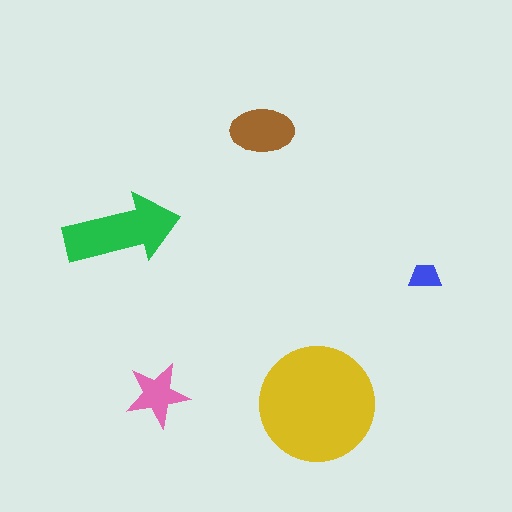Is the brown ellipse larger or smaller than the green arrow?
Smaller.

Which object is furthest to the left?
The green arrow is leftmost.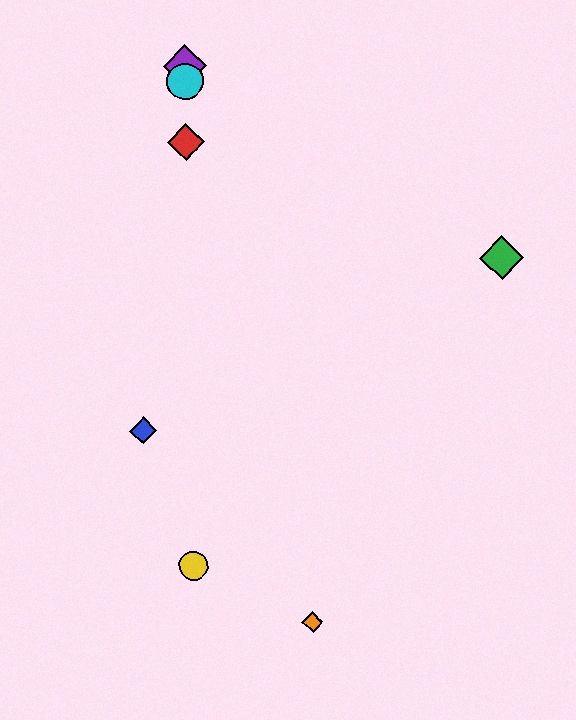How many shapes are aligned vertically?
4 shapes (the red diamond, the yellow circle, the purple diamond, the cyan circle) are aligned vertically.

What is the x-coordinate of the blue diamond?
The blue diamond is at x≈143.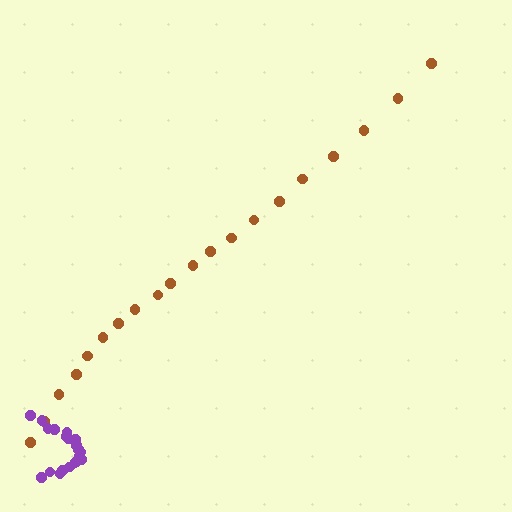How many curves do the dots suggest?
There are 2 distinct paths.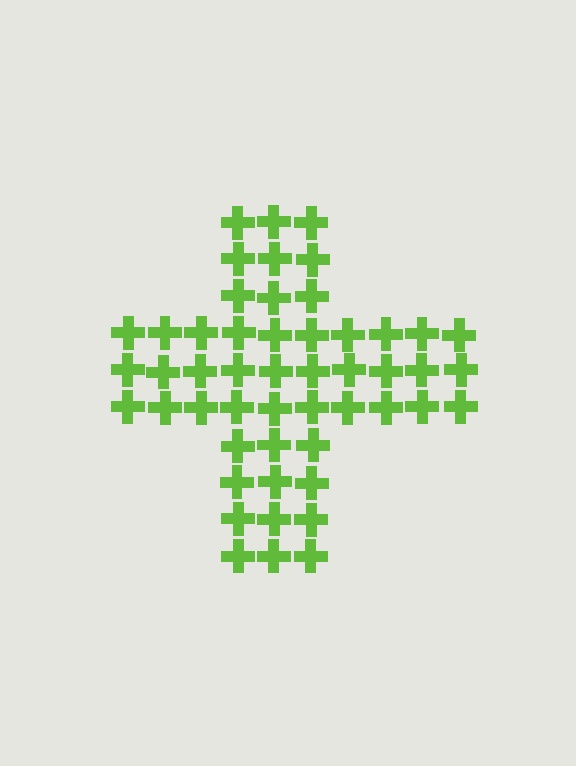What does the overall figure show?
The overall figure shows a cross.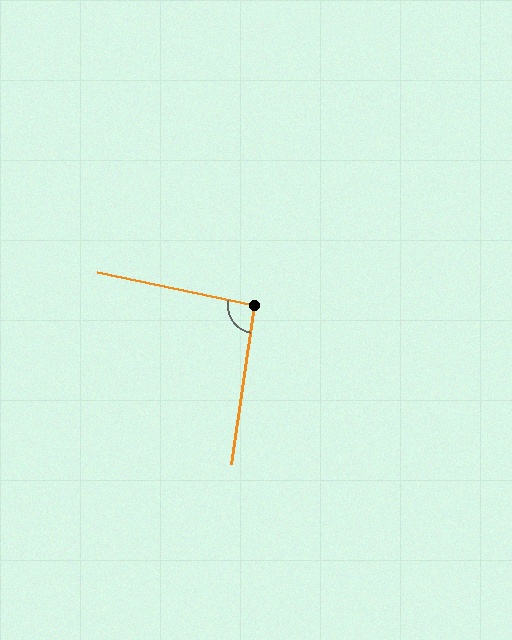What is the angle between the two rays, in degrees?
Approximately 94 degrees.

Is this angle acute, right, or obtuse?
It is approximately a right angle.